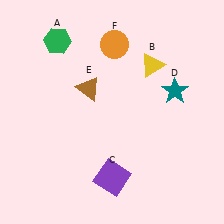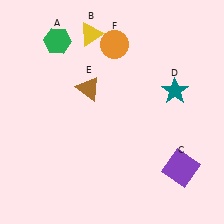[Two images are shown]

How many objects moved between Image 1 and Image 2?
2 objects moved between the two images.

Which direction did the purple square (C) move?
The purple square (C) moved right.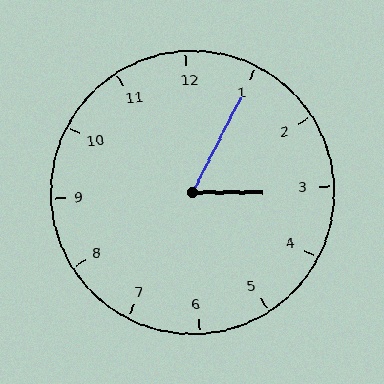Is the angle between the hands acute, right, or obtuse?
It is acute.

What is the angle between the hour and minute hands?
Approximately 62 degrees.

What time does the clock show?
3:05.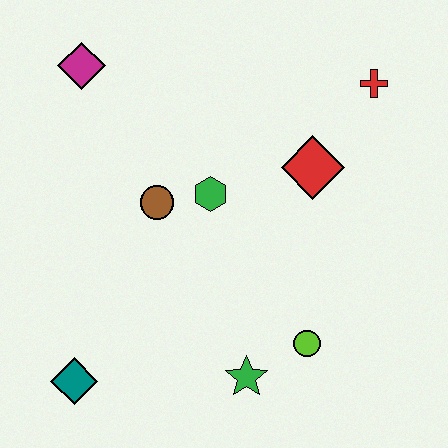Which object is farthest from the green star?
The magenta diamond is farthest from the green star.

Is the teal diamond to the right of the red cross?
No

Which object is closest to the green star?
The lime circle is closest to the green star.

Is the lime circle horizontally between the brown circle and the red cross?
Yes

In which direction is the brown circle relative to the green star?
The brown circle is above the green star.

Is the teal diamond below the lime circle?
Yes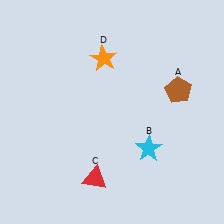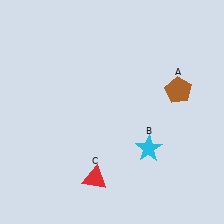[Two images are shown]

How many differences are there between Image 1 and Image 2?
There is 1 difference between the two images.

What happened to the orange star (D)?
The orange star (D) was removed in Image 2. It was in the top-left area of Image 1.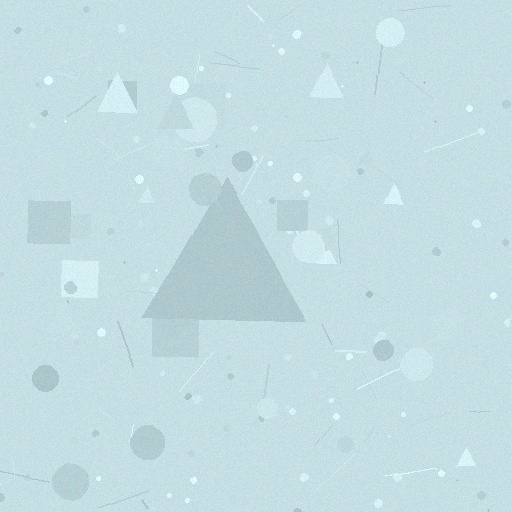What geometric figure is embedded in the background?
A triangle is embedded in the background.